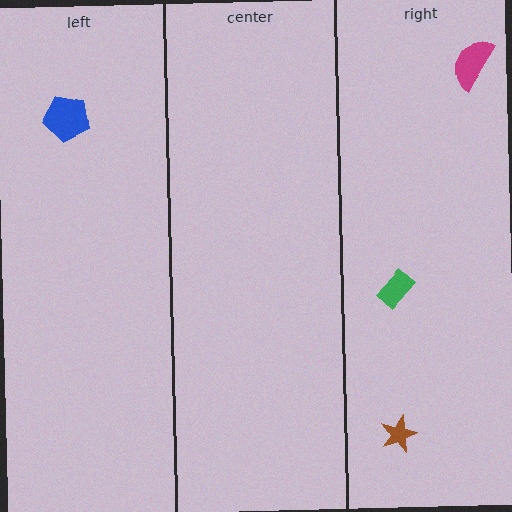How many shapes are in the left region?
1.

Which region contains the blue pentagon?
The left region.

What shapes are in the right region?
The green rectangle, the brown star, the magenta semicircle.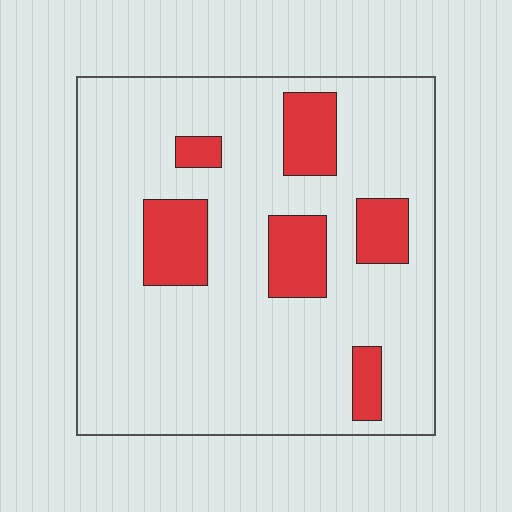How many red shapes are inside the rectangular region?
6.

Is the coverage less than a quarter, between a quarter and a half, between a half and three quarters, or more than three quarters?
Less than a quarter.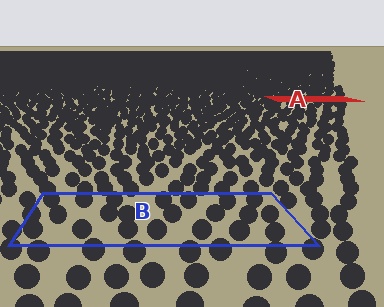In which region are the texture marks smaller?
The texture marks are smaller in region A, because it is farther away.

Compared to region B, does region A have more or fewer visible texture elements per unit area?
Region A has more texture elements per unit area — they are packed more densely because it is farther away.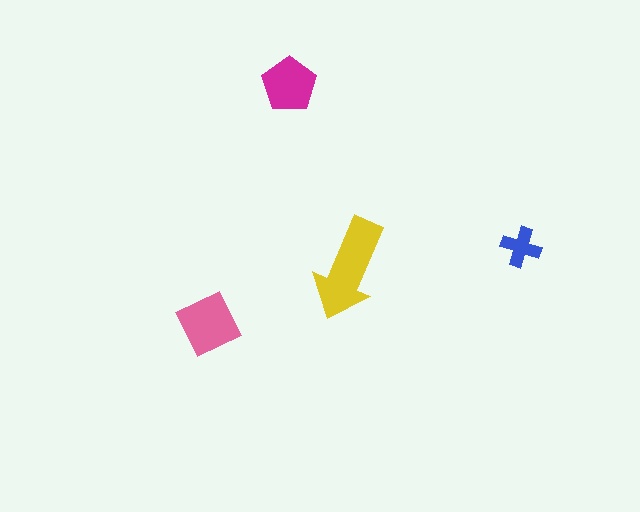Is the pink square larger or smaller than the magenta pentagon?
Larger.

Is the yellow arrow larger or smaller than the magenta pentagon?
Larger.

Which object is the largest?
The yellow arrow.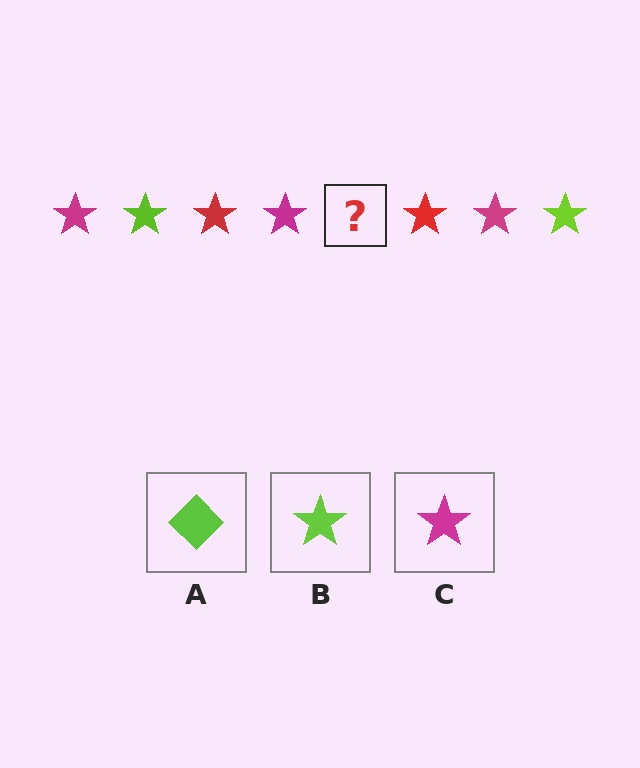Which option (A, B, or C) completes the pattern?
B.